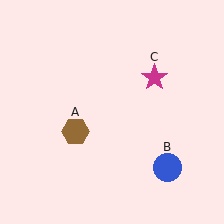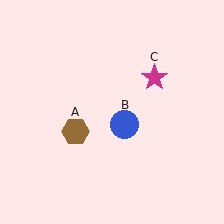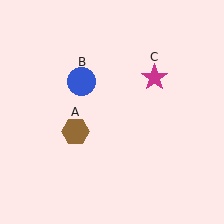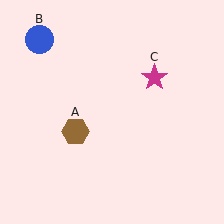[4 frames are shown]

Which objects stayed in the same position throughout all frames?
Brown hexagon (object A) and magenta star (object C) remained stationary.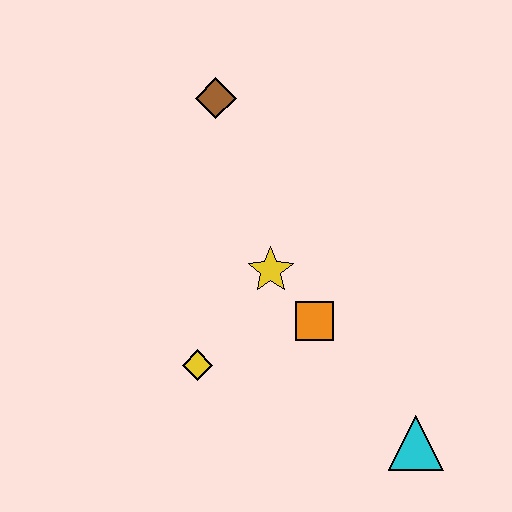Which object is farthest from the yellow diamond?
The brown diamond is farthest from the yellow diamond.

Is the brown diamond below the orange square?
No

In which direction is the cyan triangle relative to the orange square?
The cyan triangle is below the orange square.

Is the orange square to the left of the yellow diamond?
No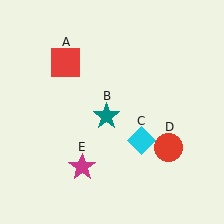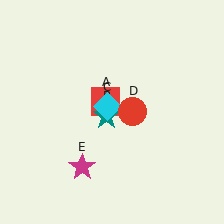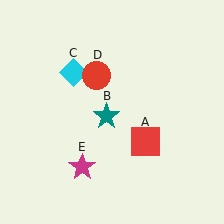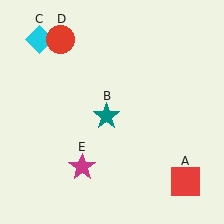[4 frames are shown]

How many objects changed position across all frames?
3 objects changed position: red square (object A), cyan diamond (object C), red circle (object D).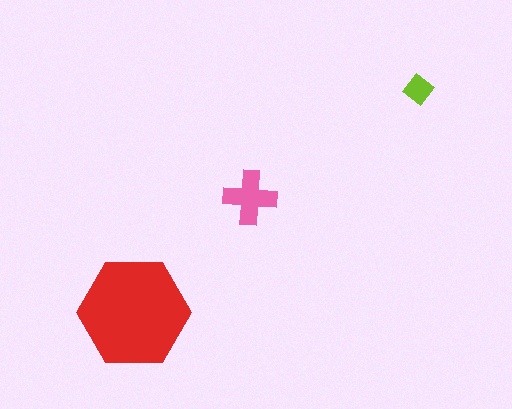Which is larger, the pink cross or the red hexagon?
The red hexagon.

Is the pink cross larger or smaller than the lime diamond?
Larger.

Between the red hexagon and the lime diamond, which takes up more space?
The red hexagon.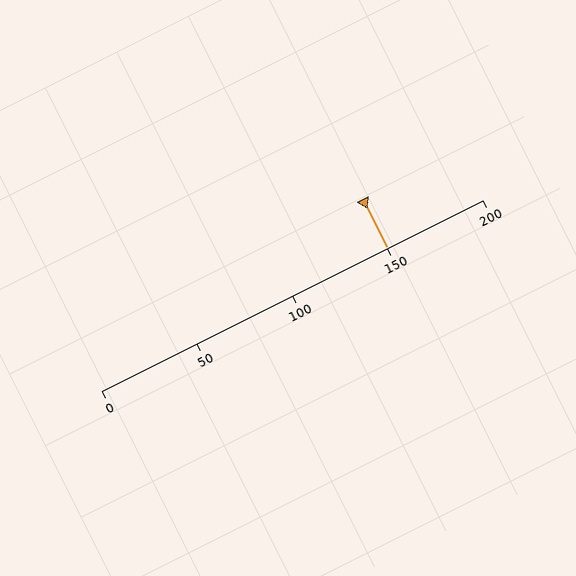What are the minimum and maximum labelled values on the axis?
The axis runs from 0 to 200.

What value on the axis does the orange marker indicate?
The marker indicates approximately 150.